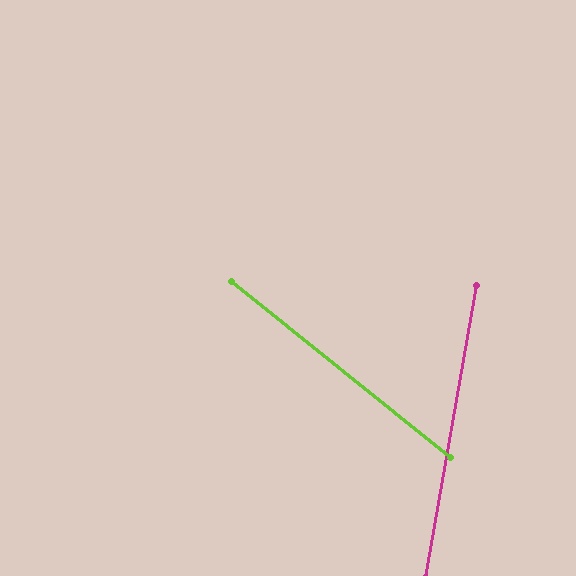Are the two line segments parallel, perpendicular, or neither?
Neither parallel nor perpendicular — they differ by about 61°.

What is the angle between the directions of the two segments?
Approximately 61 degrees.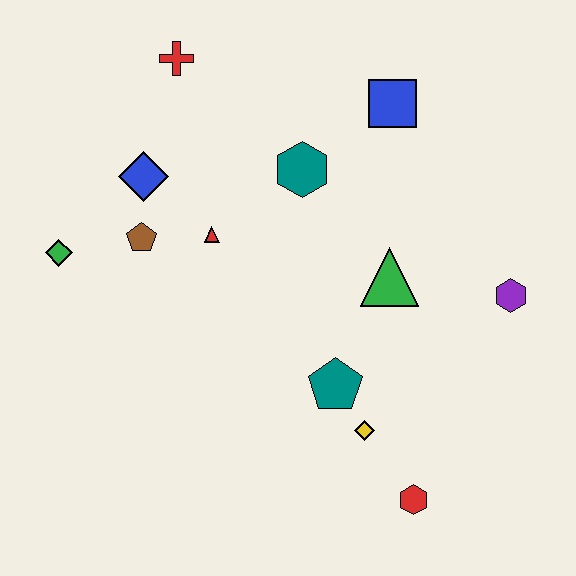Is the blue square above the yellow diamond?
Yes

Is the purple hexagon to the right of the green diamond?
Yes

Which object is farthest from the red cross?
The red hexagon is farthest from the red cross.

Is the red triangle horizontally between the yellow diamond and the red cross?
Yes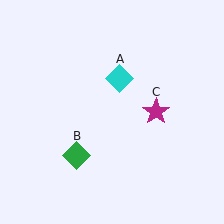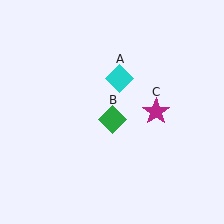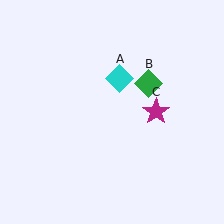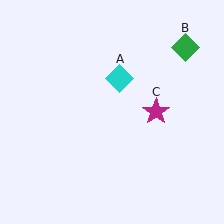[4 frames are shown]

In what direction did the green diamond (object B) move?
The green diamond (object B) moved up and to the right.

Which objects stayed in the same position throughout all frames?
Cyan diamond (object A) and magenta star (object C) remained stationary.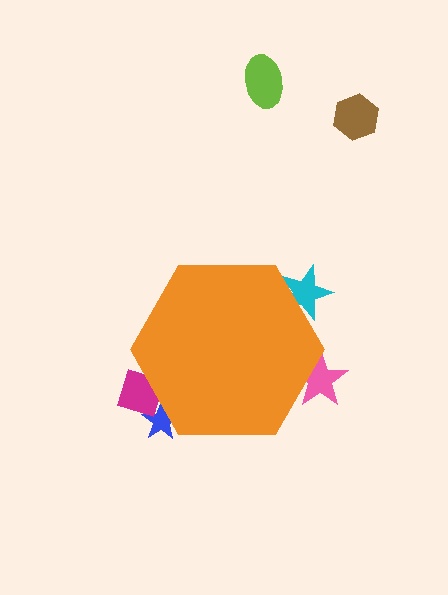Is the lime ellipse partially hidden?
No, the lime ellipse is fully visible.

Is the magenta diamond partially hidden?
Yes, the magenta diamond is partially hidden behind the orange hexagon.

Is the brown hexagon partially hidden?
No, the brown hexagon is fully visible.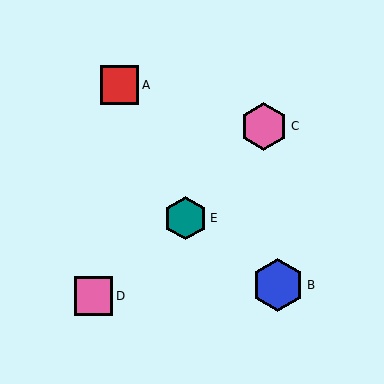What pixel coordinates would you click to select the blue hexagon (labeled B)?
Click at (278, 285) to select the blue hexagon B.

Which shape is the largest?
The blue hexagon (labeled B) is the largest.